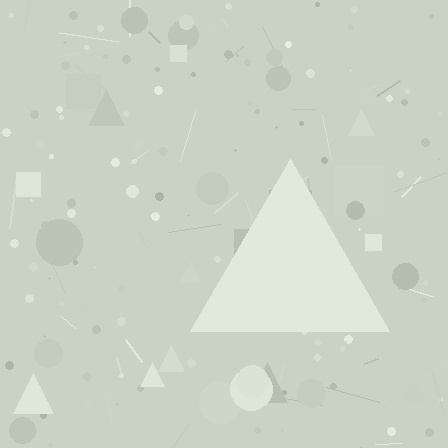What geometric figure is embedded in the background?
A triangle is embedded in the background.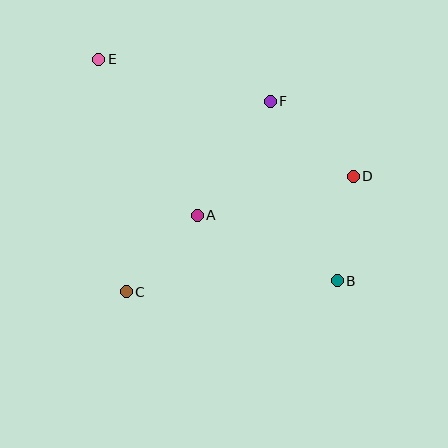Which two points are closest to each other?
Points A and C are closest to each other.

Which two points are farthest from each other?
Points B and E are farthest from each other.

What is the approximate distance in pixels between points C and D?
The distance between C and D is approximately 255 pixels.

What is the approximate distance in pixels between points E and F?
The distance between E and F is approximately 177 pixels.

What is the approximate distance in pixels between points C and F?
The distance between C and F is approximately 239 pixels.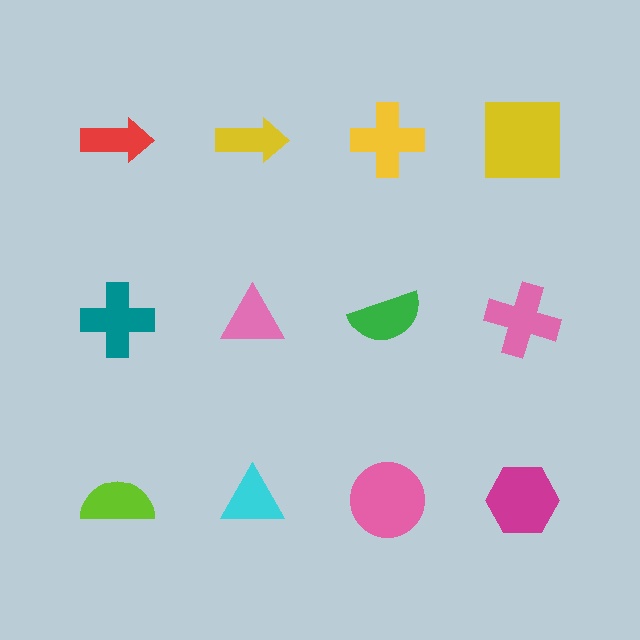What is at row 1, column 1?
A red arrow.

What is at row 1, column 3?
A yellow cross.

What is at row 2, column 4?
A pink cross.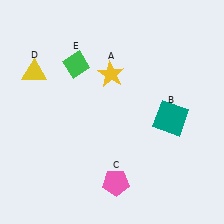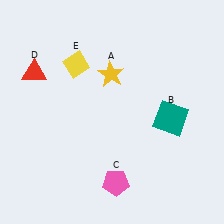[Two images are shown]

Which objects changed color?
D changed from yellow to red. E changed from green to yellow.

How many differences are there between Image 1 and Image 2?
There are 2 differences between the two images.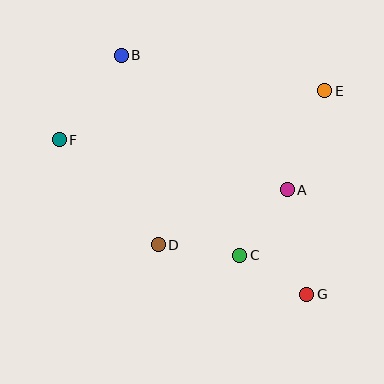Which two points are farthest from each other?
Points B and G are farthest from each other.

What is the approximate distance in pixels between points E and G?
The distance between E and G is approximately 205 pixels.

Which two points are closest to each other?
Points C and G are closest to each other.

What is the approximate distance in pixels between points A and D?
The distance between A and D is approximately 140 pixels.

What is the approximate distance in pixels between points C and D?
The distance between C and D is approximately 82 pixels.